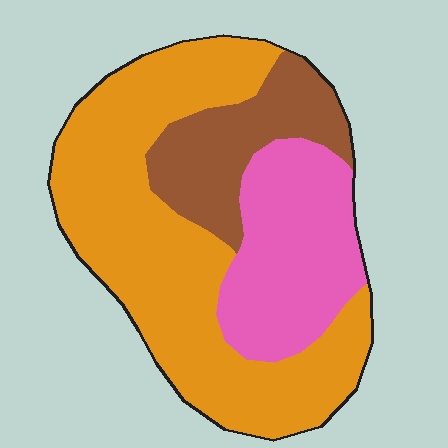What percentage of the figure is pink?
Pink covers 26% of the figure.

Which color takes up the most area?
Orange, at roughly 55%.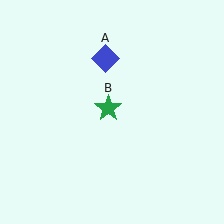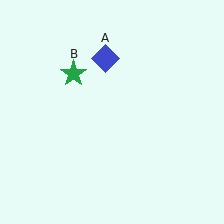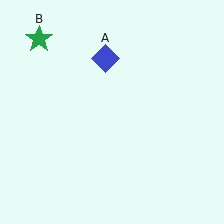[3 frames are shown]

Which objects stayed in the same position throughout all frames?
Blue diamond (object A) remained stationary.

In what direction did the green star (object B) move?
The green star (object B) moved up and to the left.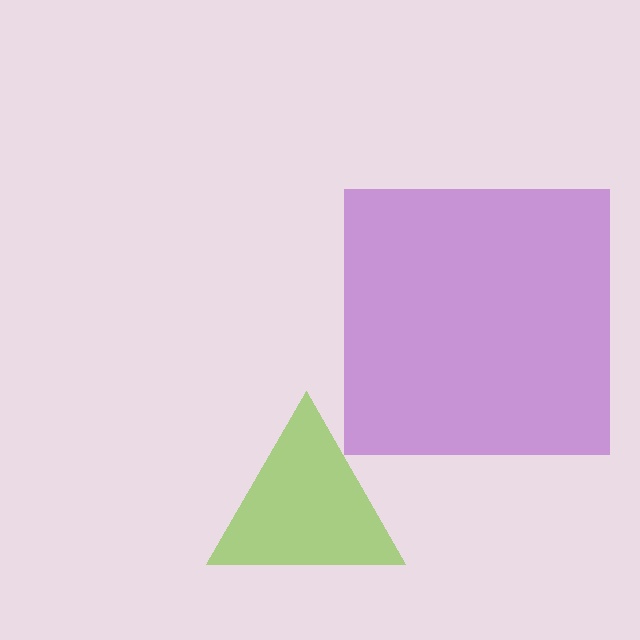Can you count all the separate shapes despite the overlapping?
Yes, there are 2 separate shapes.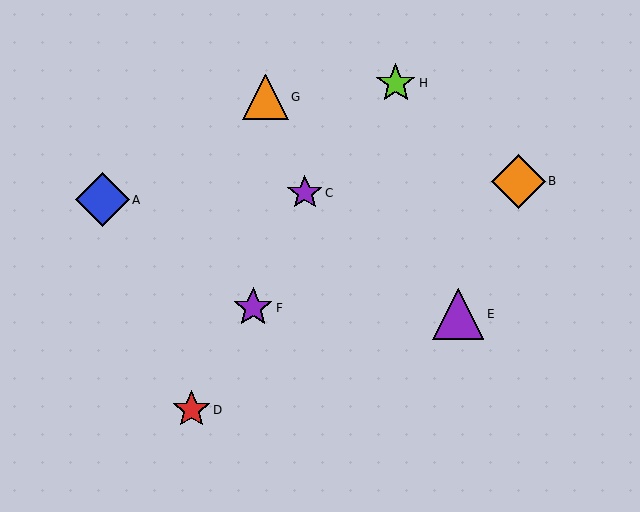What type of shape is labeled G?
Shape G is an orange triangle.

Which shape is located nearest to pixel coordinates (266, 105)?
The orange triangle (labeled G) at (265, 97) is nearest to that location.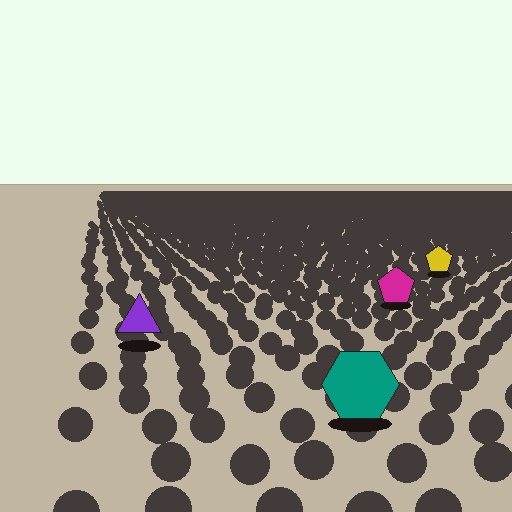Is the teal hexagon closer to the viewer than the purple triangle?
Yes. The teal hexagon is closer — you can tell from the texture gradient: the ground texture is coarser near it.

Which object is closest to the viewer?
The teal hexagon is closest. The texture marks near it are larger and more spread out.